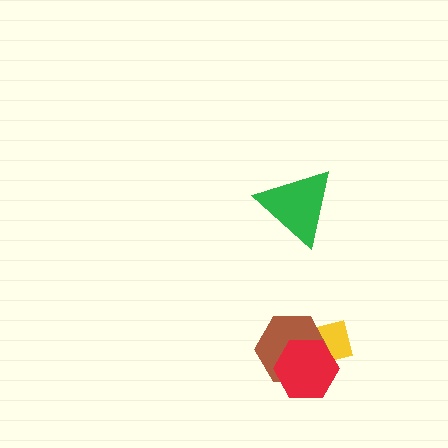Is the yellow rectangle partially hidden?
Yes, it is partially covered by another shape.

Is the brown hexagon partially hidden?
Yes, it is partially covered by another shape.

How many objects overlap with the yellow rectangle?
2 objects overlap with the yellow rectangle.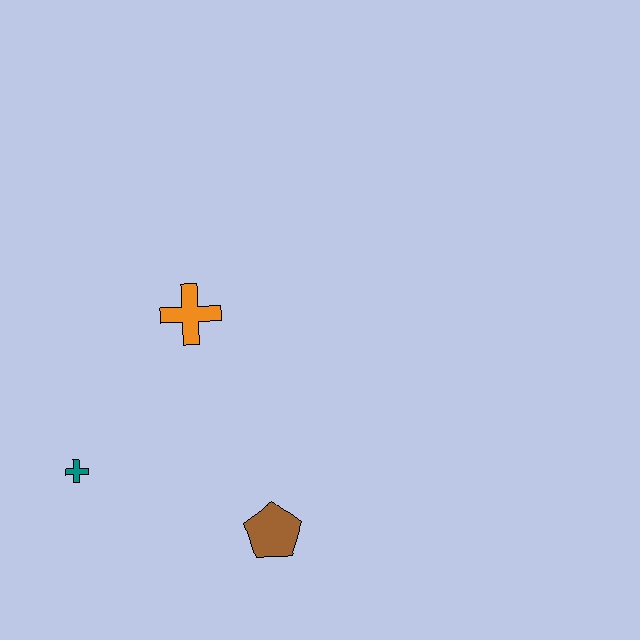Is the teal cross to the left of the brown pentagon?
Yes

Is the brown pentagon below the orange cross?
Yes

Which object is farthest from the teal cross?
The brown pentagon is farthest from the teal cross.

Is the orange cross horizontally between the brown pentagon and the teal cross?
Yes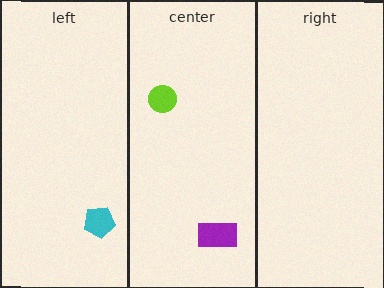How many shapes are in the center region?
2.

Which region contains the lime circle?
The center region.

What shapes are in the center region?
The lime circle, the purple rectangle.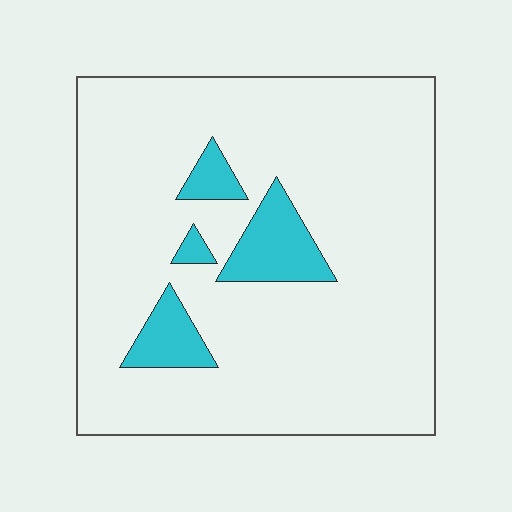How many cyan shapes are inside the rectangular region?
4.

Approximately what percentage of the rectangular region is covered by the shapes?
Approximately 10%.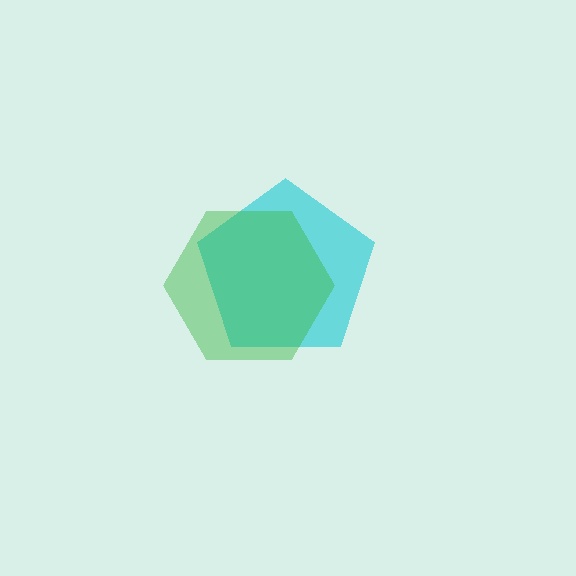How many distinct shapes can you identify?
There are 2 distinct shapes: a cyan pentagon, a green hexagon.